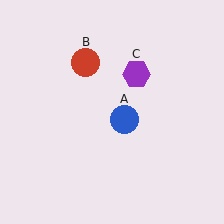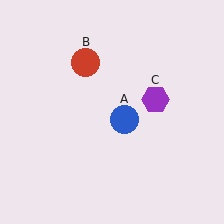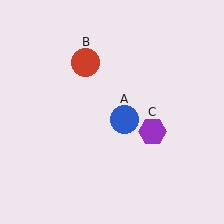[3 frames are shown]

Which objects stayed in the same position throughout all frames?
Blue circle (object A) and red circle (object B) remained stationary.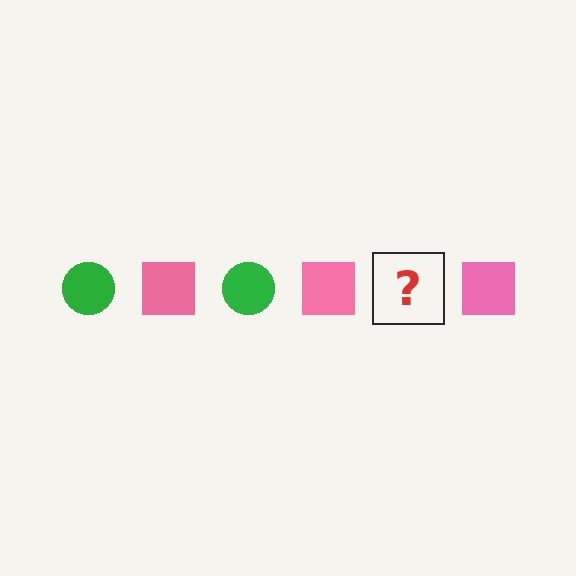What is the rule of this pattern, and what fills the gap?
The rule is that the pattern alternates between green circle and pink square. The gap should be filled with a green circle.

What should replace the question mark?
The question mark should be replaced with a green circle.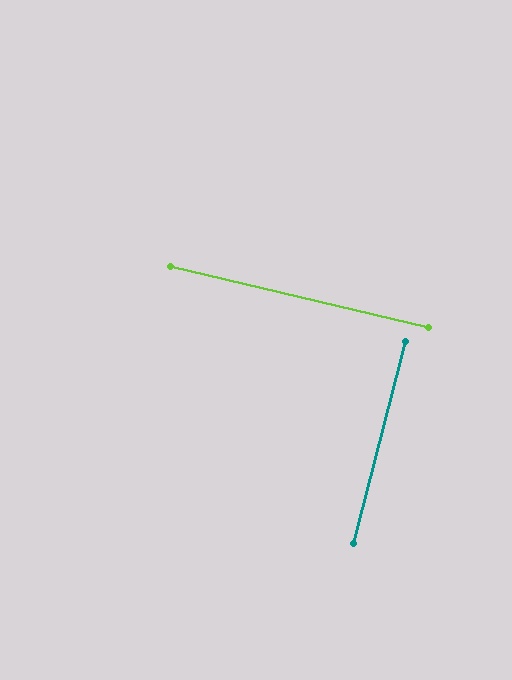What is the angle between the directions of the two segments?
Approximately 89 degrees.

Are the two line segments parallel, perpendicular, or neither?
Perpendicular — they meet at approximately 89°.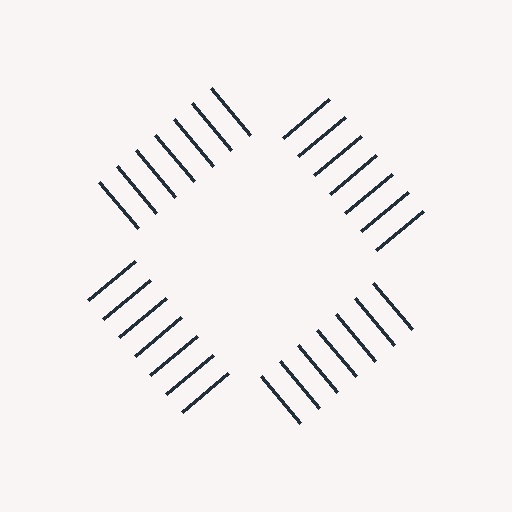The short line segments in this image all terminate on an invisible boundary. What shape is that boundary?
An illusory square — the line segments terminate on its edges but no continuous stroke is drawn.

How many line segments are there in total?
28 — 7 along each of the 4 edges.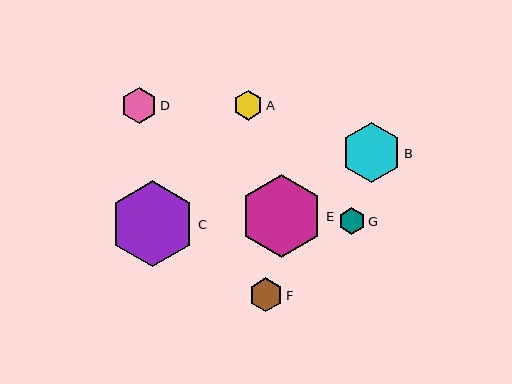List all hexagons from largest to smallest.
From largest to smallest: C, E, B, D, F, A, G.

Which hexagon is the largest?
Hexagon C is the largest with a size of approximately 86 pixels.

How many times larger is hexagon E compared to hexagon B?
Hexagon E is approximately 1.4 times the size of hexagon B.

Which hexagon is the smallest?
Hexagon G is the smallest with a size of approximately 27 pixels.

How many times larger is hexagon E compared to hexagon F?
Hexagon E is approximately 2.5 times the size of hexagon F.